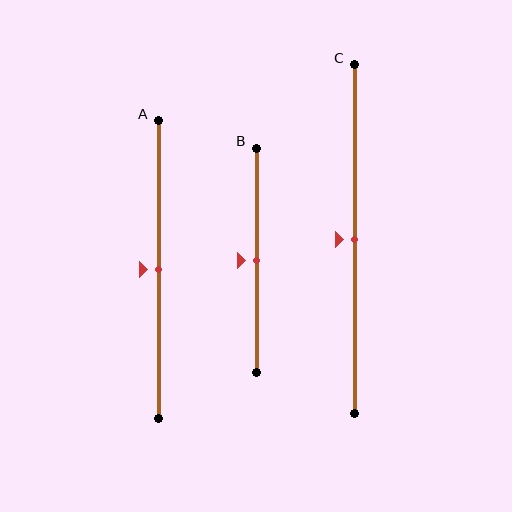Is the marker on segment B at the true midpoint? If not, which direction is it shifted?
Yes, the marker on segment B is at the true midpoint.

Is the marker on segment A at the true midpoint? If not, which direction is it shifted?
Yes, the marker on segment A is at the true midpoint.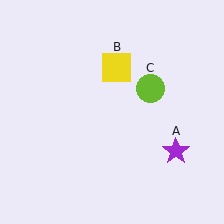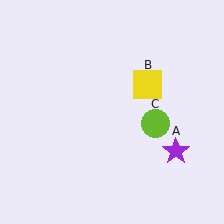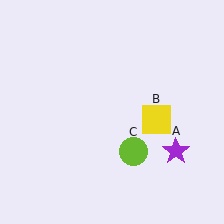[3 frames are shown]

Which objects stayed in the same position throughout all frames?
Purple star (object A) remained stationary.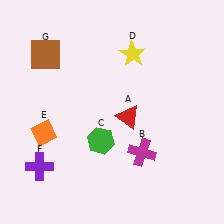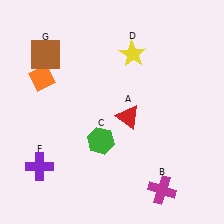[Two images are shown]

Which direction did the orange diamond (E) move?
The orange diamond (E) moved up.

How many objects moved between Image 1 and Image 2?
2 objects moved between the two images.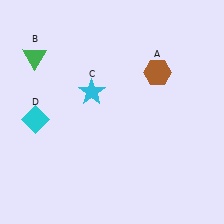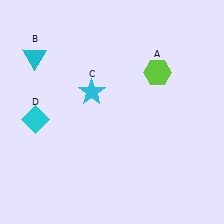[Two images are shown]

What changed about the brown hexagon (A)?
In Image 1, A is brown. In Image 2, it changed to lime.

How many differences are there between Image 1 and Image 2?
There are 2 differences between the two images.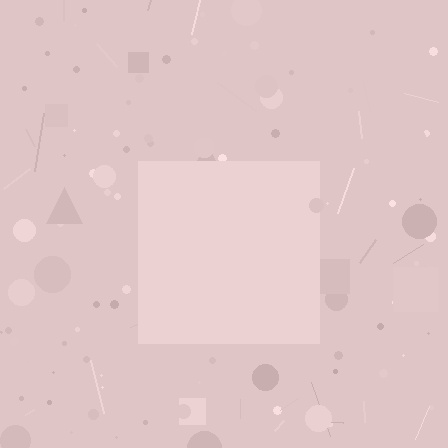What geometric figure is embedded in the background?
A square is embedded in the background.